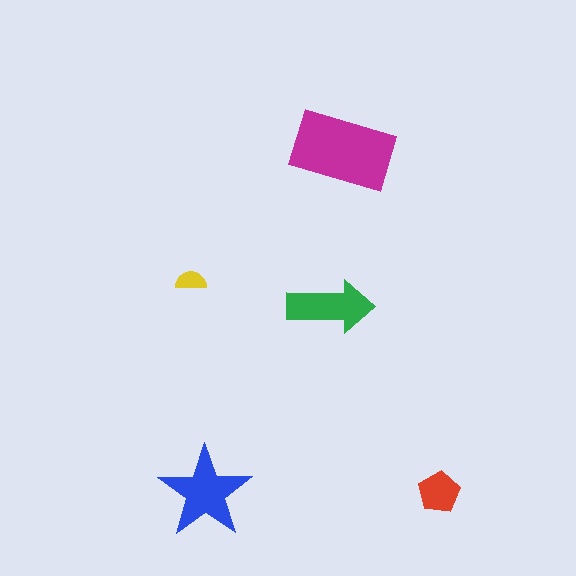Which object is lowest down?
The blue star is bottommost.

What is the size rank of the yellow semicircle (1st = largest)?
5th.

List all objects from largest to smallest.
The magenta rectangle, the blue star, the green arrow, the red pentagon, the yellow semicircle.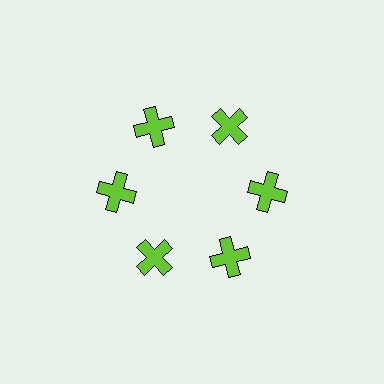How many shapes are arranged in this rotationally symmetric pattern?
There are 6 shapes, arranged in 6 groups of 1.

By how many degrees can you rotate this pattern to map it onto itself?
The pattern maps onto itself every 60 degrees of rotation.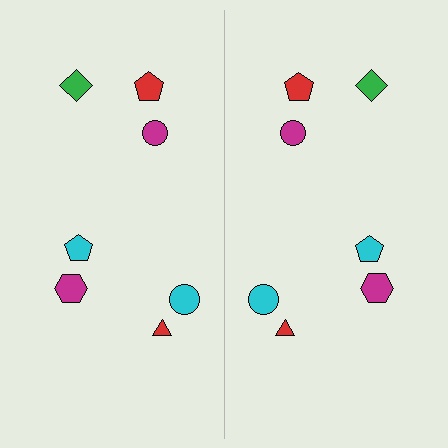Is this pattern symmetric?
Yes, this pattern has bilateral (reflection) symmetry.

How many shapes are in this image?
There are 14 shapes in this image.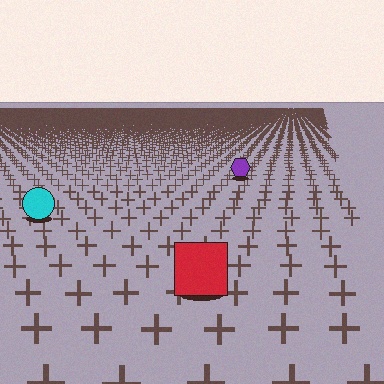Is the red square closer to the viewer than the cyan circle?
Yes. The red square is closer — you can tell from the texture gradient: the ground texture is coarser near it.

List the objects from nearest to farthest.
From nearest to farthest: the red square, the cyan circle, the purple hexagon.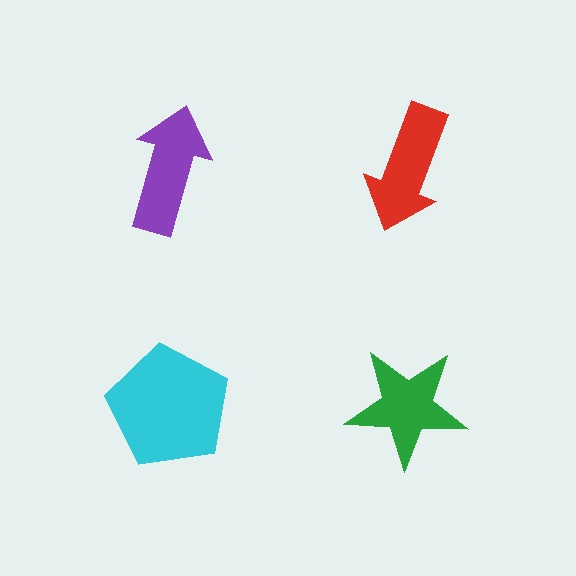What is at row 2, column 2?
A green star.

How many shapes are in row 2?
2 shapes.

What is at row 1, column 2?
A red arrow.